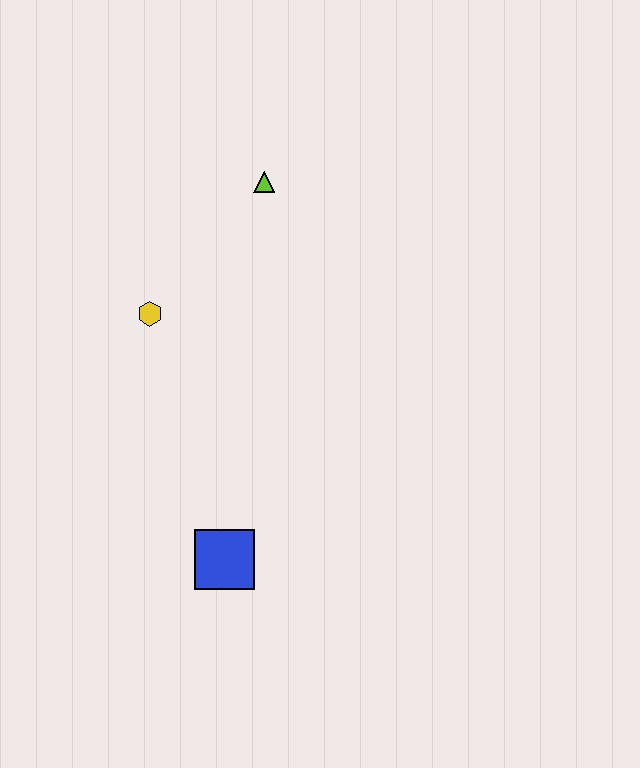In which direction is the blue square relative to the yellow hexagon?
The blue square is below the yellow hexagon.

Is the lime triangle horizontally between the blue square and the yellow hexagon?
No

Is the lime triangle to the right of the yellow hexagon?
Yes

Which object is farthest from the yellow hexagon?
The blue square is farthest from the yellow hexagon.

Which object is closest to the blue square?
The yellow hexagon is closest to the blue square.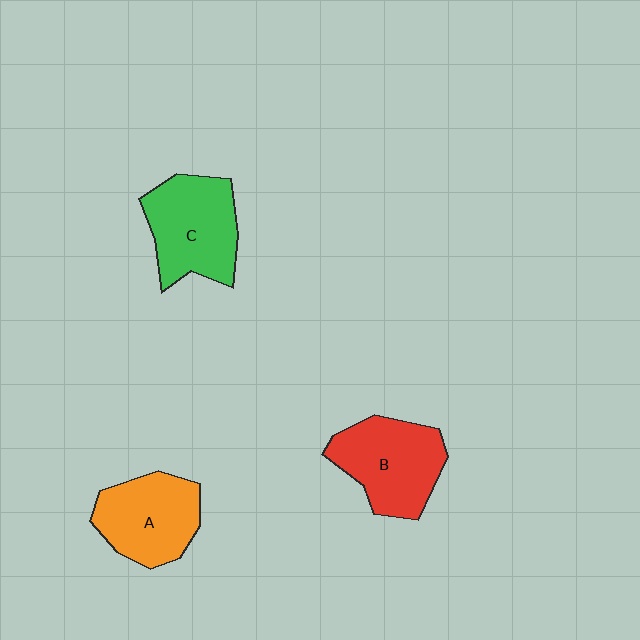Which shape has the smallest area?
Shape A (orange).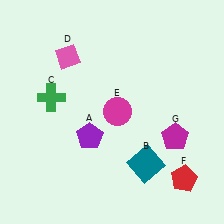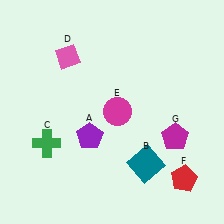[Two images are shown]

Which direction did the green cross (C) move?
The green cross (C) moved down.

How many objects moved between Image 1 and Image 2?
1 object moved between the two images.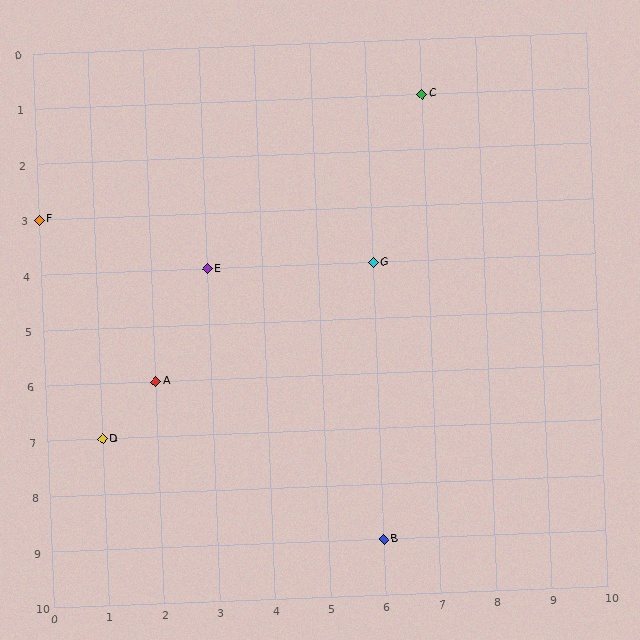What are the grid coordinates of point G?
Point G is at grid coordinates (6, 4).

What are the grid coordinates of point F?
Point F is at grid coordinates (0, 3).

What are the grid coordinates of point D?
Point D is at grid coordinates (1, 7).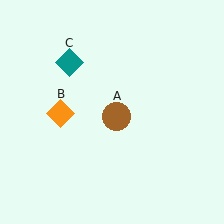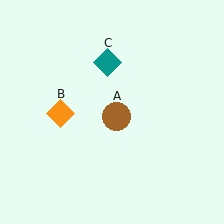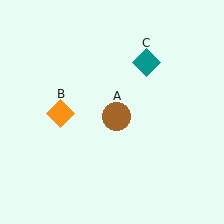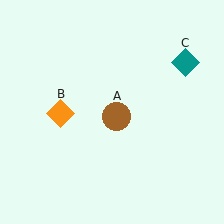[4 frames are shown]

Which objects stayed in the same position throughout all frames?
Brown circle (object A) and orange diamond (object B) remained stationary.